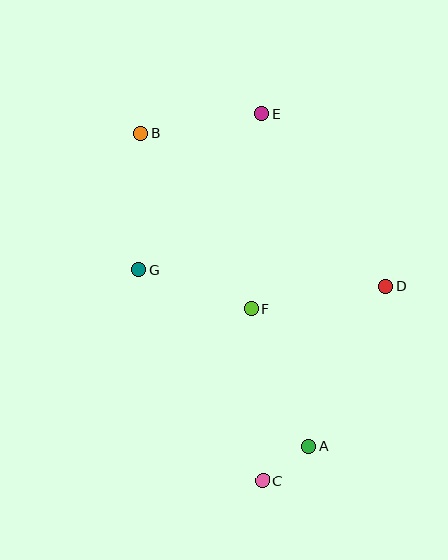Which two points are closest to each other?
Points A and C are closest to each other.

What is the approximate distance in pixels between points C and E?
The distance between C and E is approximately 367 pixels.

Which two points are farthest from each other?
Points B and C are farthest from each other.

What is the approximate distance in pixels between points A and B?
The distance between A and B is approximately 355 pixels.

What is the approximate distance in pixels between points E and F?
The distance between E and F is approximately 195 pixels.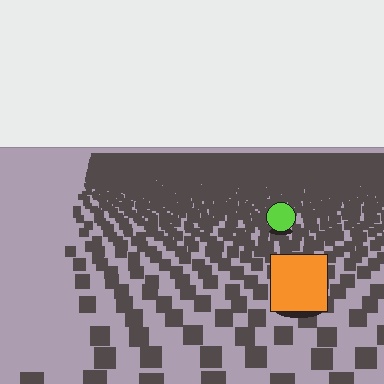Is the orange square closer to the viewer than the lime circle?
Yes. The orange square is closer — you can tell from the texture gradient: the ground texture is coarser near it.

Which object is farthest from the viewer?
The lime circle is farthest from the viewer. It appears smaller and the ground texture around it is denser.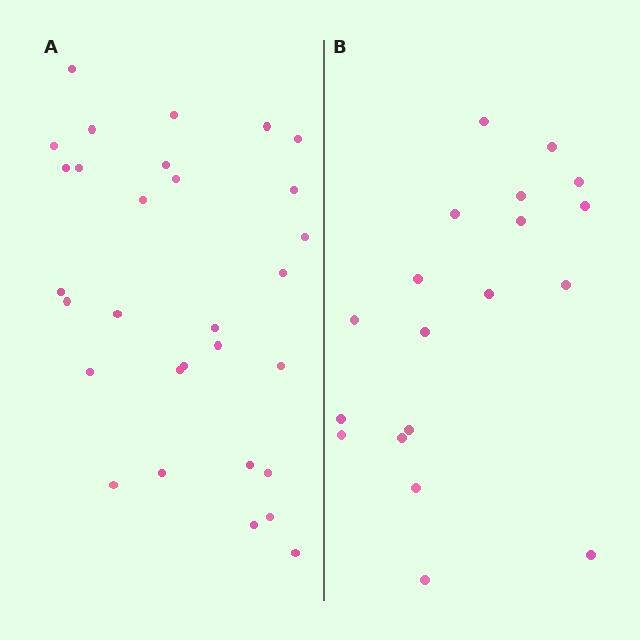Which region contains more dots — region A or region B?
Region A (the left region) has more dots.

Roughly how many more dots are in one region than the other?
Region A has roughly 12 or so more dots than region B.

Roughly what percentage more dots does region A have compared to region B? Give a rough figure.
About 60% more.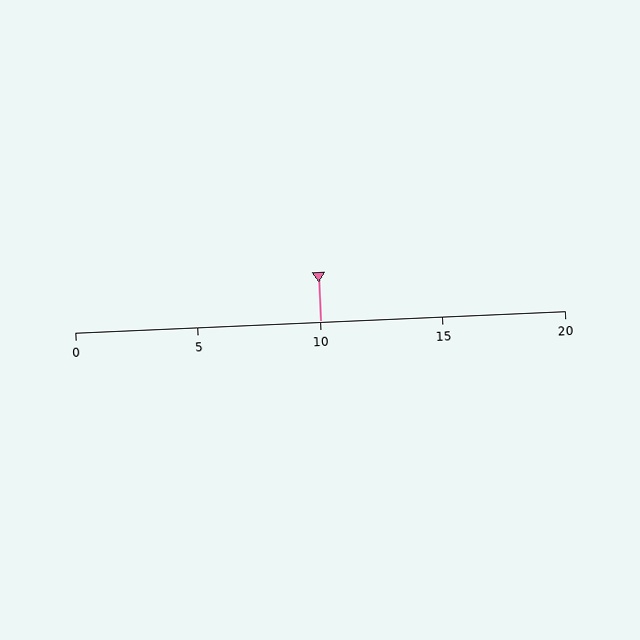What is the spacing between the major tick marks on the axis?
The major ticks are spaced 5 apart.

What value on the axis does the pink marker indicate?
The marker indicates approximately 10.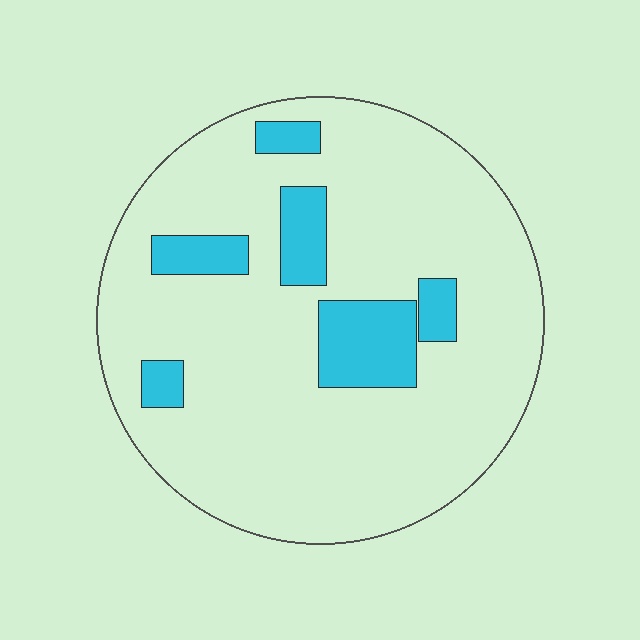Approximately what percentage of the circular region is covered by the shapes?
Approximately 15%.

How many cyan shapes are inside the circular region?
6.